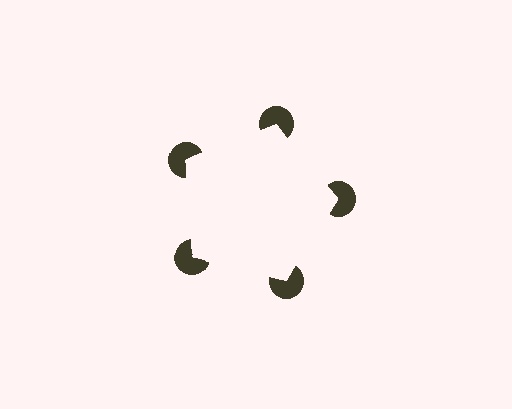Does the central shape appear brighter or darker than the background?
It typically appears slightly brighter than the background, even though no actual brightness change is drawn.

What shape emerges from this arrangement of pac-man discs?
An illusory pentagon — its edges are inferred from the aligned wedge cuts in the pac-man discs, not physically drawn.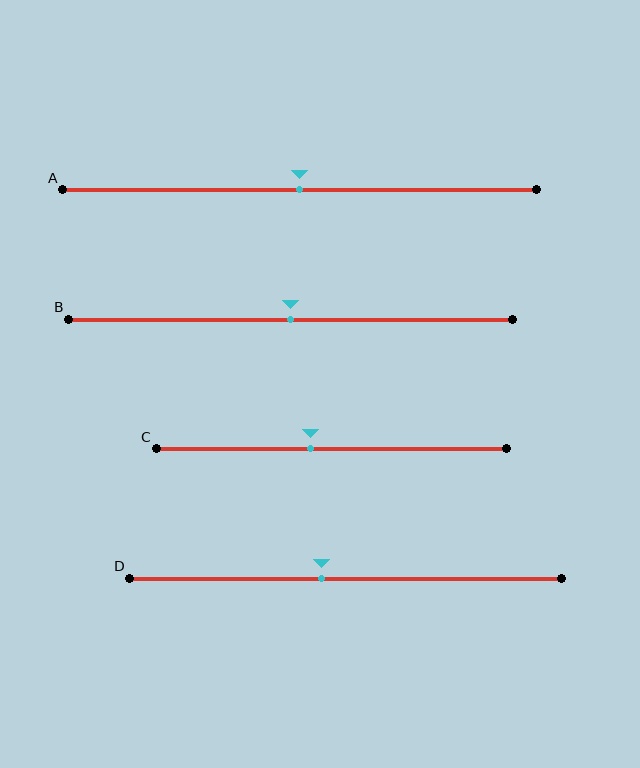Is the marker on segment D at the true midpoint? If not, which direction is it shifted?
No, the marker on segment D is shifted to the left by about 5% of the segment length.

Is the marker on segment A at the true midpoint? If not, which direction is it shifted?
Yes, the marker on segment A is at the true midpoint.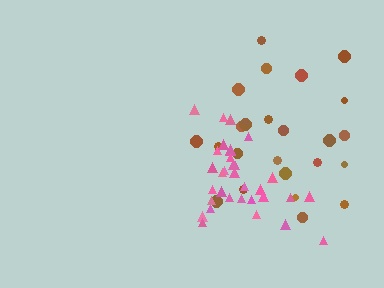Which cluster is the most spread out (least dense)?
Brown.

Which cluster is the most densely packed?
Pink.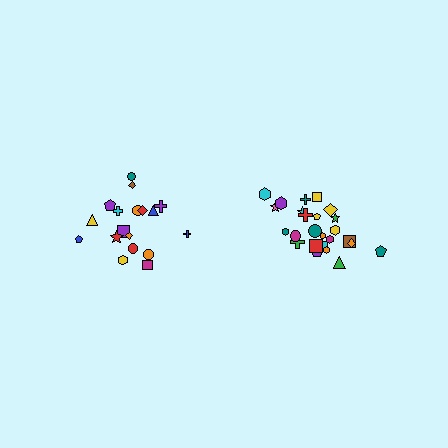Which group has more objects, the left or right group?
The right group.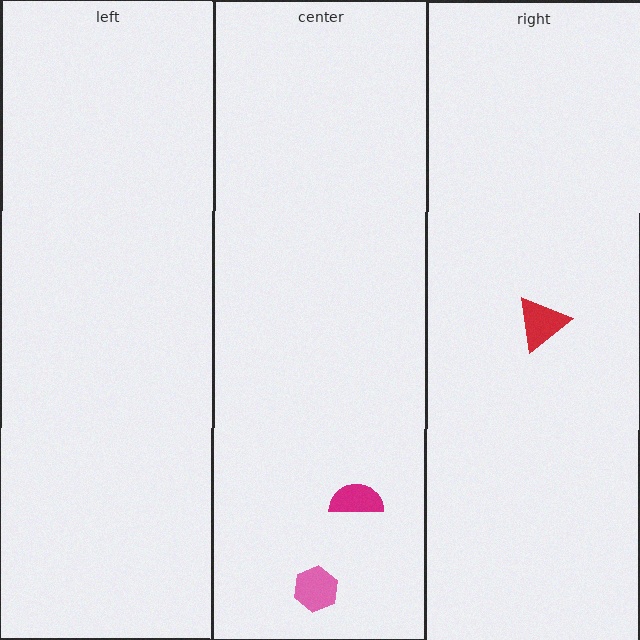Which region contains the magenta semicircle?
The center region.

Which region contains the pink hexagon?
The center region.